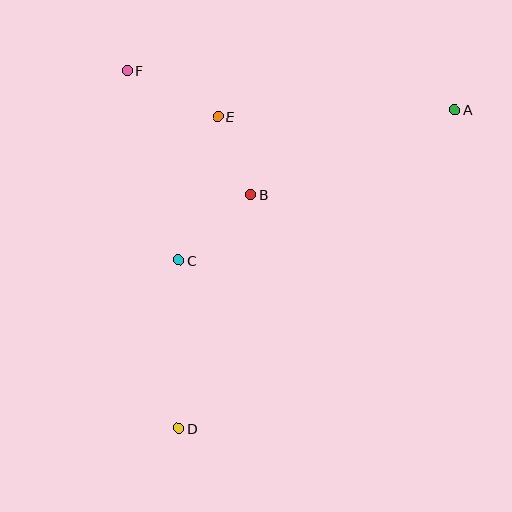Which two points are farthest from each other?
Points A and D are farthest from each other.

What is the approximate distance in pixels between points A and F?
The distance between A and F is approximately 330 pixels.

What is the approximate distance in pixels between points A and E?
The distance between A and E is approximately 237 pixels.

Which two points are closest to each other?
Points B and E are closest to each other.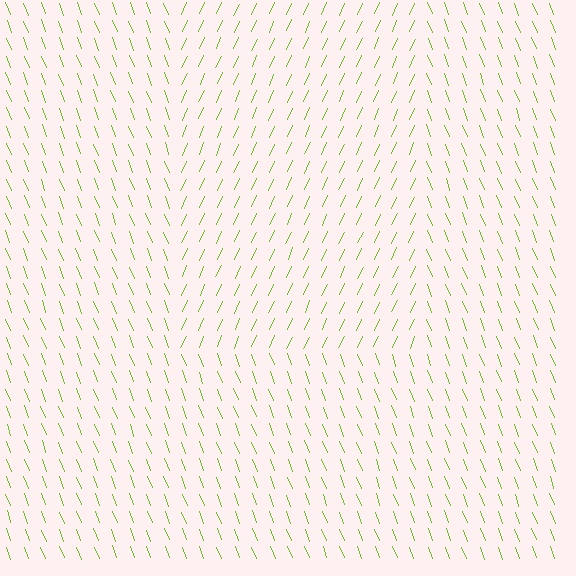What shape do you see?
I see a rectangle.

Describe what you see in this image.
The image is filled with small lime line segments. A rectangle region in the image has lines oriented differently from the surrounding lines, creating a visible texture boundary.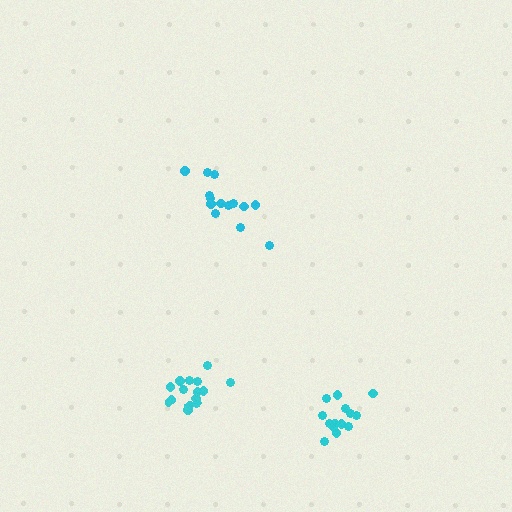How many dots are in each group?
Group 1: 14 dots, Group 2: 15 dots, Group 3: 14 dots (43 total).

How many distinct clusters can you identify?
There are 3 distinct clusters.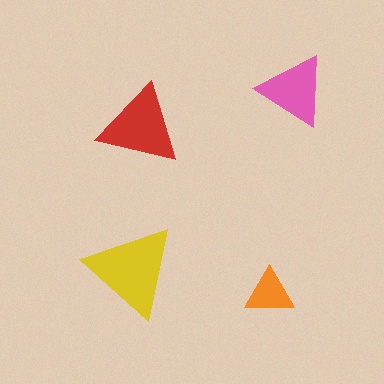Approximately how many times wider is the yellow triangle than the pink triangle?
About 1.5 times wider.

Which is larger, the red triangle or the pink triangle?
The red one.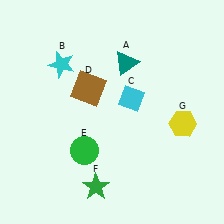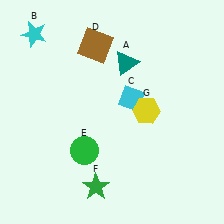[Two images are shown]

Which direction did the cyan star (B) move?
The cyan star (B) moved up.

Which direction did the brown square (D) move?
The brown square (D) moved up.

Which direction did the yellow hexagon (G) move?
The yellow hexagon (G) moved left.